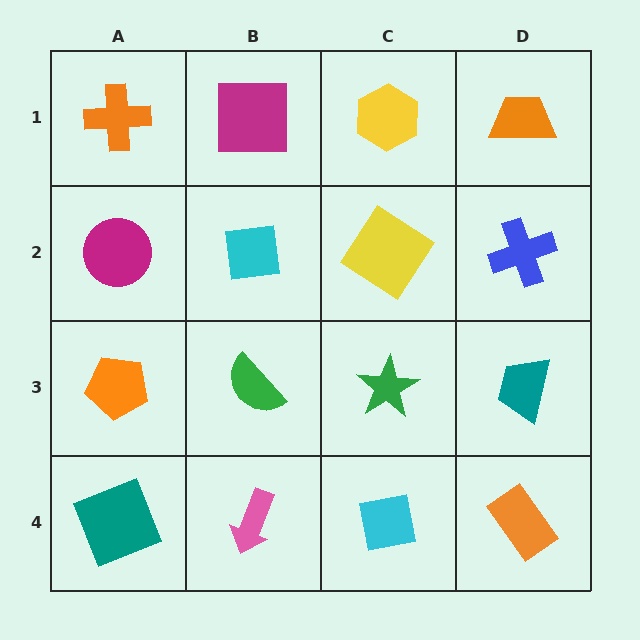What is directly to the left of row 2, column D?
A yellow diamond.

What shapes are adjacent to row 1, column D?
A blue cross (row 2, column D), a yellow hexagon (row 1, column C).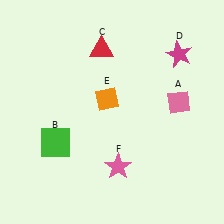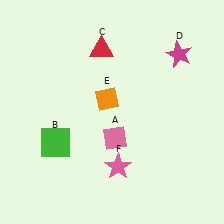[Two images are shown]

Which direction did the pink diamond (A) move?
The pink diamond (A) moved left.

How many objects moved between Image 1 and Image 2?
1 object moved between the two images.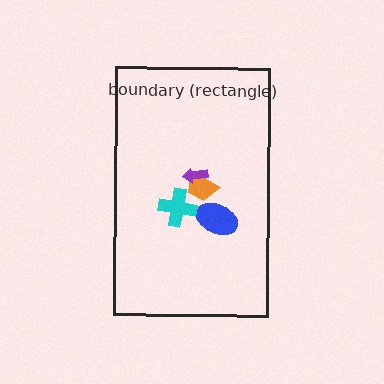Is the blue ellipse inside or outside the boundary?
Inside.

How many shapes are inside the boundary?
4 inside, 0 outside.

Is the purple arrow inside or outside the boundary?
Inside.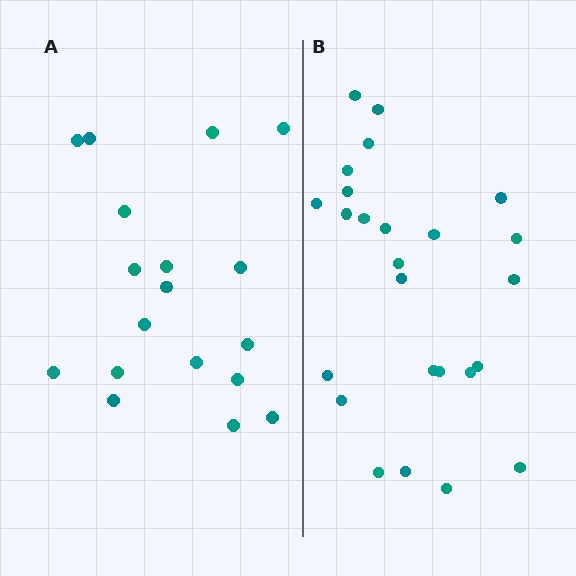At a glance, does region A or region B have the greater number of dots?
Region B (the right region) has more dots.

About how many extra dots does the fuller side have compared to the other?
Region B has roughly 8 or so more dots than region A.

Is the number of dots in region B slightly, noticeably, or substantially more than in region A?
Region B has noticeably more, but not dramatically so. The ratio is roughly 1.4 to 1.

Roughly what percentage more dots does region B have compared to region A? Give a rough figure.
About 40% more.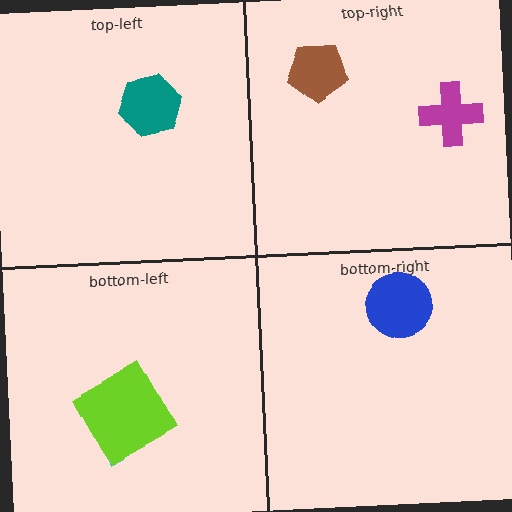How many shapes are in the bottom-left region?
2.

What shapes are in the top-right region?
The magenta cross, the brown pentagon.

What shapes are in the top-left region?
The teal hexagon.